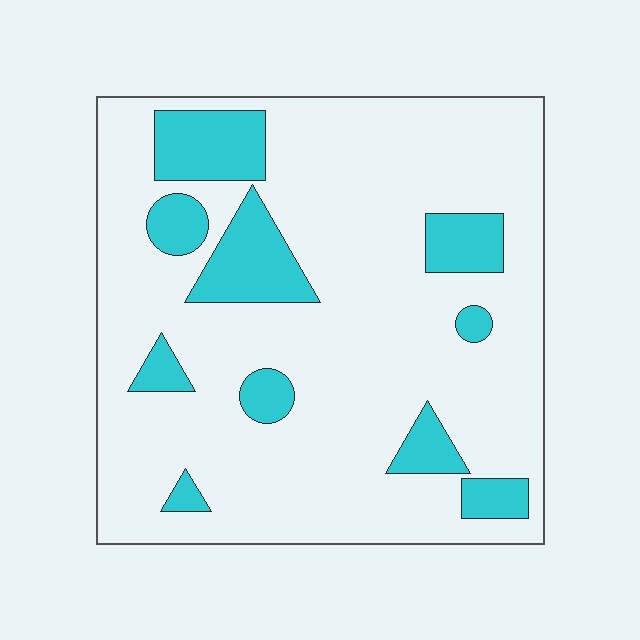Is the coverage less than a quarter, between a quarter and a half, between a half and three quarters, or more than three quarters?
Less than a quarter.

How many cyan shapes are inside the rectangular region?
10.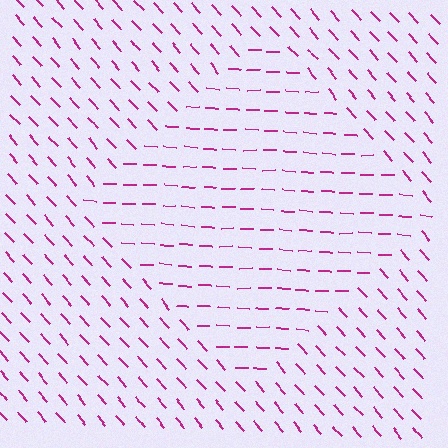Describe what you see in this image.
The image is filled with small magenta line segments. A diamond region in the image has lines oriented differently from the surrounding lines, creating a visible texture boundary.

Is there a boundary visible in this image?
Yes, there is a texture boundary formed by a change in line orientation.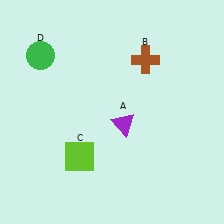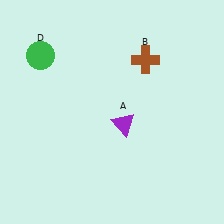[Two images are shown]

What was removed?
The lime square (C) was removed in Image 2.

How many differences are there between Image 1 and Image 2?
There is 1 difference between the two images.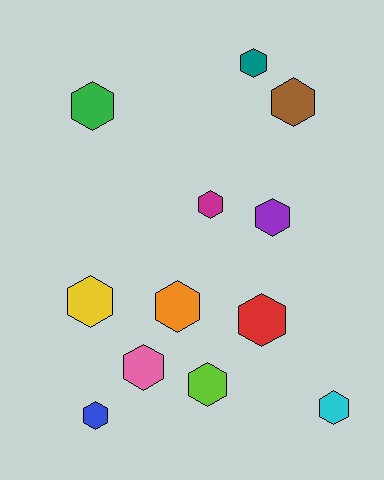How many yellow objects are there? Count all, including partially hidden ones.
There is 1 yellow object.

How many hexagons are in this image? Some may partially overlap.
There are 12 hexagons.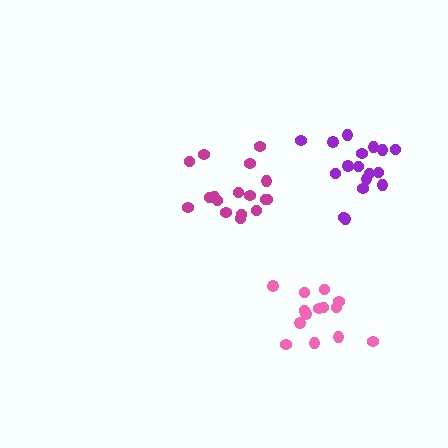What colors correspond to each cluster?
The clusters are colored: purple, pink, magenta.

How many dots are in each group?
Group 1: 17 dots, Group 2: 14 dots, Group 3: 17 dots (48 total).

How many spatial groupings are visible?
There are 3 spatial groupings.